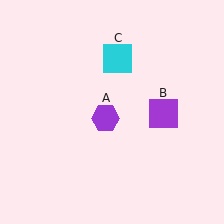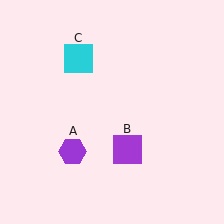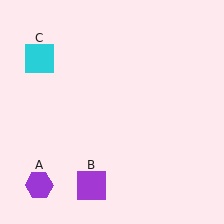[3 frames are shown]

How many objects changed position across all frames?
3 objects changed position: purple hexagon (object A), purple square (object B), cyan square (object C).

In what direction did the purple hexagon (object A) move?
The purple hexagon (object A) moved down and to the left.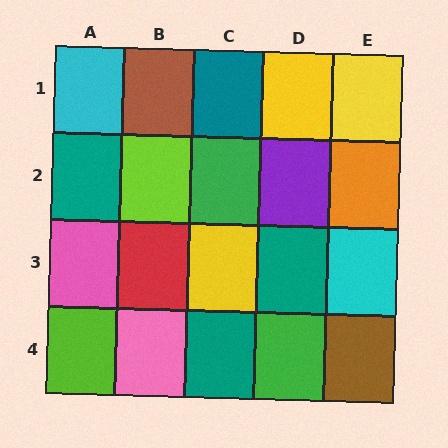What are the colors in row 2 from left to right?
Teal, lime, green, purple, orange.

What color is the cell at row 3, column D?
Teal.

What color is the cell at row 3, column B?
Red.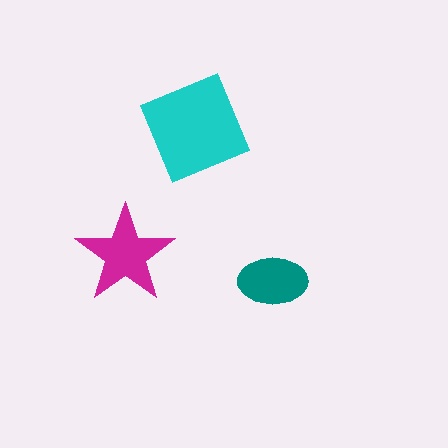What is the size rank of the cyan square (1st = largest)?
1st.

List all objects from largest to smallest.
The cyan square, the magenta star, the teal ellipse.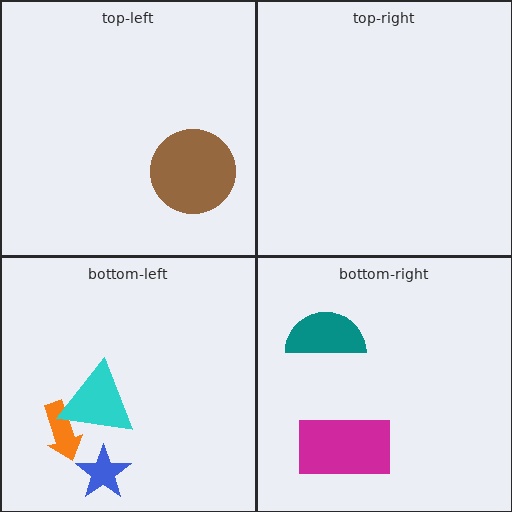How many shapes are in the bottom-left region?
3.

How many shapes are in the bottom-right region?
2.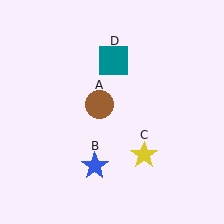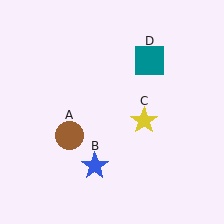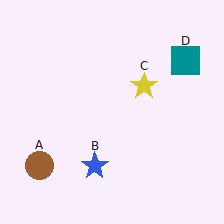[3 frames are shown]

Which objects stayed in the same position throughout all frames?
Blue star (object B) remained stationary.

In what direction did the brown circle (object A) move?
The brown circle (object A) moved down and to the left.